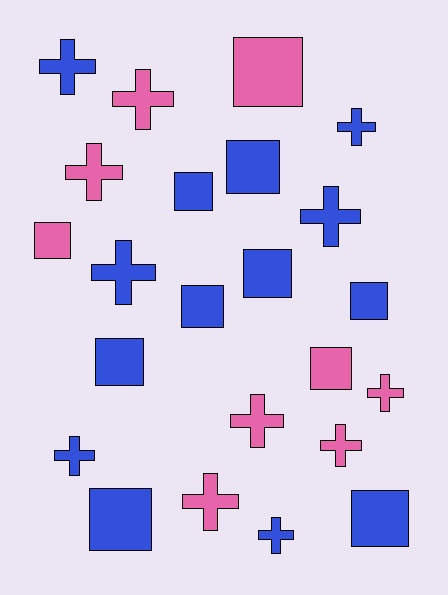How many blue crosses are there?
There are 6 blue crosses.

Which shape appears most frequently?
Cross, with 12 objects.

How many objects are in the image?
There are 23 objects.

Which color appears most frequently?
Blue, with 14 objects.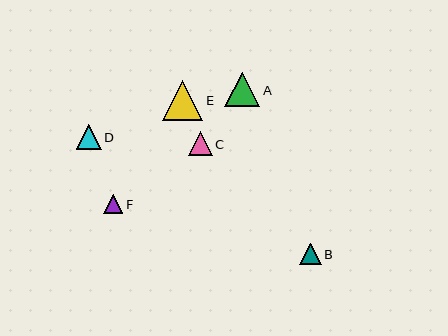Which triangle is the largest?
Triangle E is the largest with a size of approximately 40 pixels.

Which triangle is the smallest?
Triangle F is the smallest with a size of approximately 19 pixels.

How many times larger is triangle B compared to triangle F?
Triangle B is approximately 1.1 times the size of triangle F.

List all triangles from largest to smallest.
From largest to smallest: E, A, D, C, B, F.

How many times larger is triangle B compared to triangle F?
Triangle B is approximately 1.1 times the size of triangle F.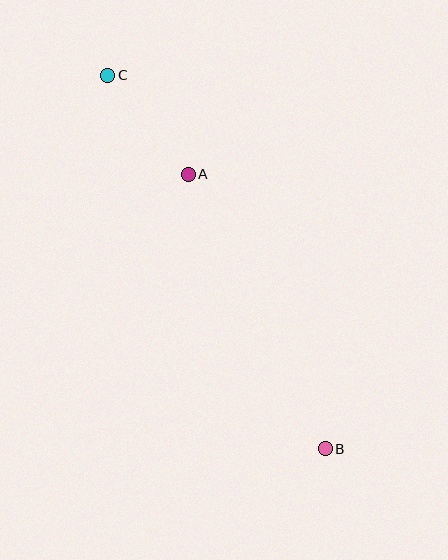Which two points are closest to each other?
Points A and C are closest to each other.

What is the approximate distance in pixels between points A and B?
The distance between A and B is approximately 307 pixels.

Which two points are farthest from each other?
Points B and C are farthest from each other.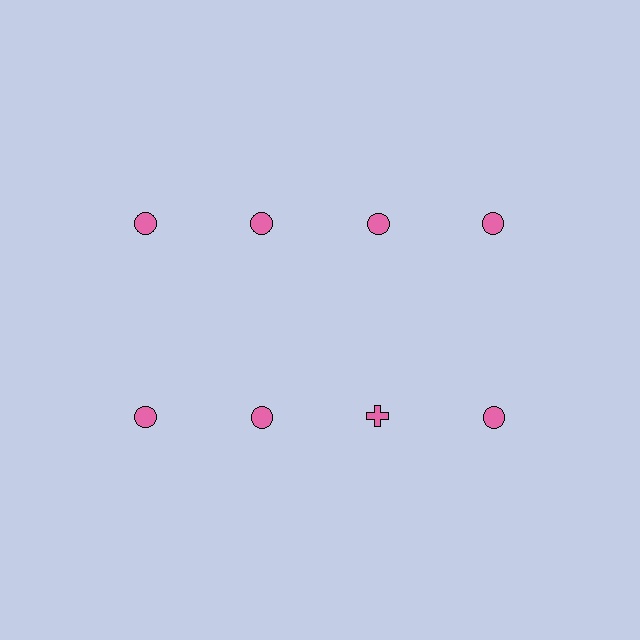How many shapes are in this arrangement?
There are 8 shapes arranged in a grid pattern.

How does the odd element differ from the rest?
It has a different shape: cross instead of circle.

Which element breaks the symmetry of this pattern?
The pink cross in the second row, center column breaks the symmetry. All other shapes are pink circles.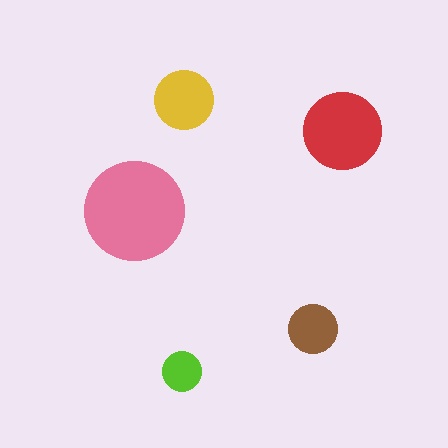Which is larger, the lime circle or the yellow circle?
The yellow one.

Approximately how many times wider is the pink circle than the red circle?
About 1.5 times wider.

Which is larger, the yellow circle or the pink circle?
The pink one.